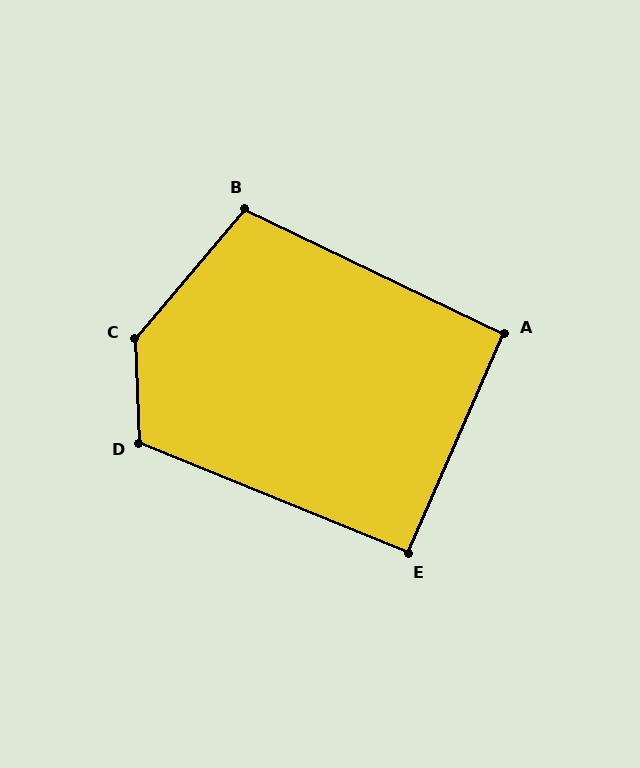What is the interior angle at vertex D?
Approximately 114 degrees (obtuse).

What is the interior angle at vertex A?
Approximately 92 degrees (approximately right).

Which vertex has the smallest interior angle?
E, at approximately 91 degrees.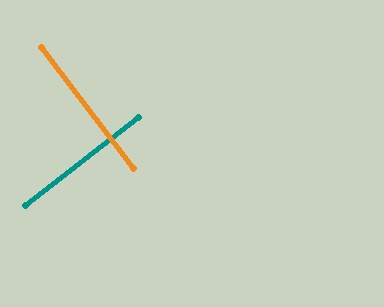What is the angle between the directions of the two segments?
Approximately 89 degrees.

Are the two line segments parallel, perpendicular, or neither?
Perpendicular — they meet at approximately 89°.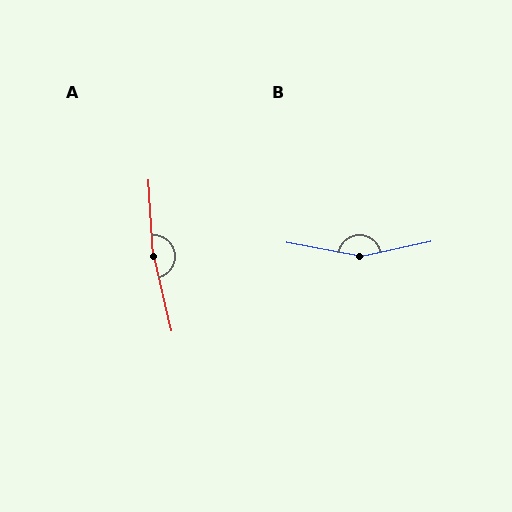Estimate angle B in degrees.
Approximately 158 degrees.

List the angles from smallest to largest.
B (158°), A (170°).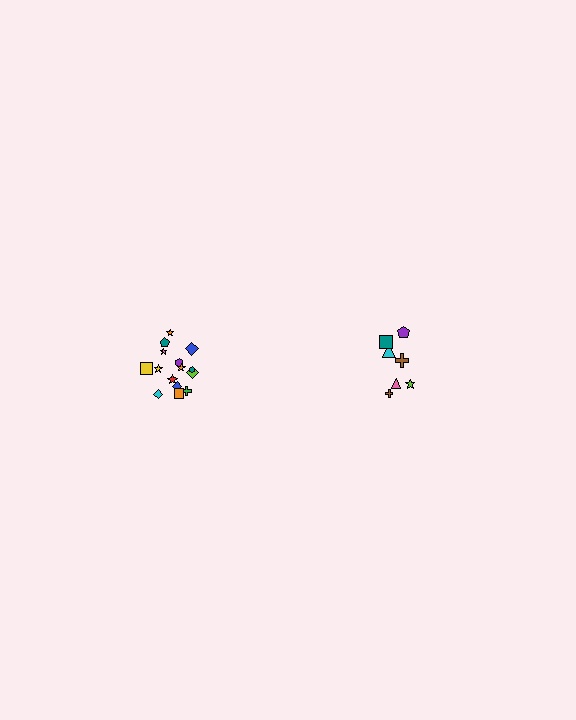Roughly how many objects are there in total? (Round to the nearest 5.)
Roughly 20 objects in total.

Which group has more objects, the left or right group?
The left group.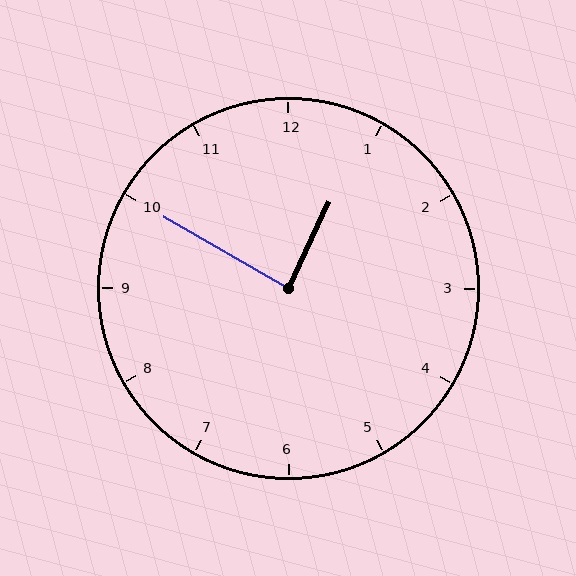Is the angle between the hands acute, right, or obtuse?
It is right.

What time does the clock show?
12:50.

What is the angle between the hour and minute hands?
Approximately 85 degrees.